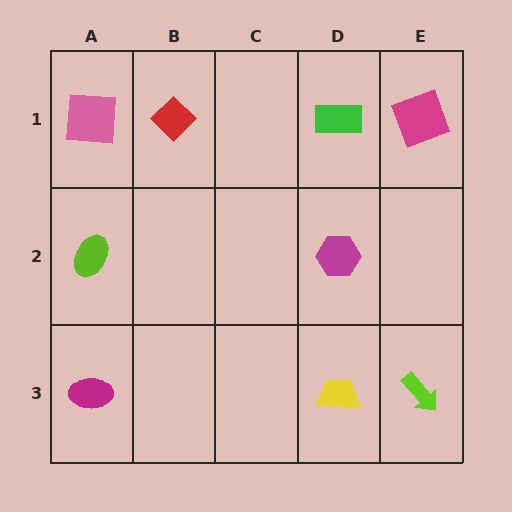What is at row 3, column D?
A yellow trapezoid.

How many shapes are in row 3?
3 shapes.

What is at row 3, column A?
A magenta ellipse.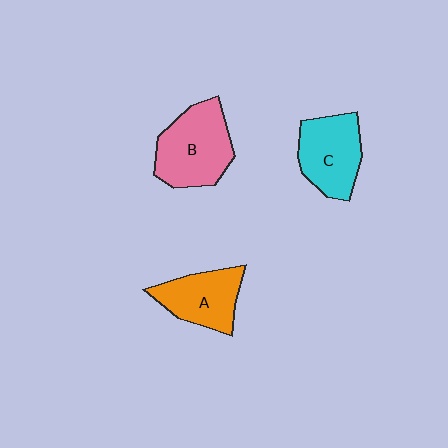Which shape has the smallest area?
Shape A (orange).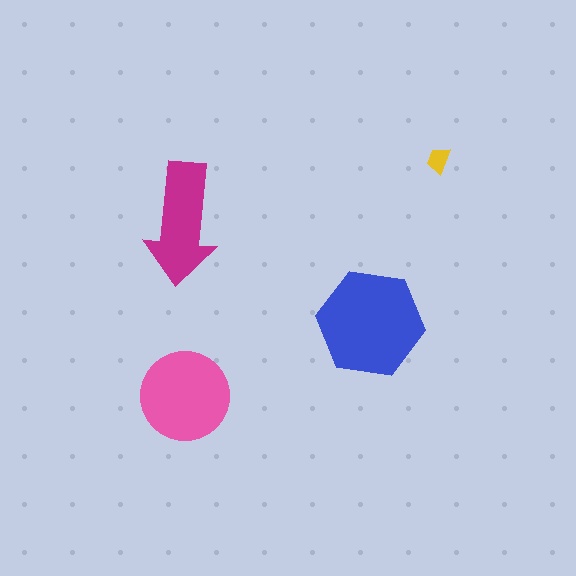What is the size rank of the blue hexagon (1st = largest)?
1st.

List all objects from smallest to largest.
The yellow trapezoid, the magenta arrow, the pink circle, the blue hexagon.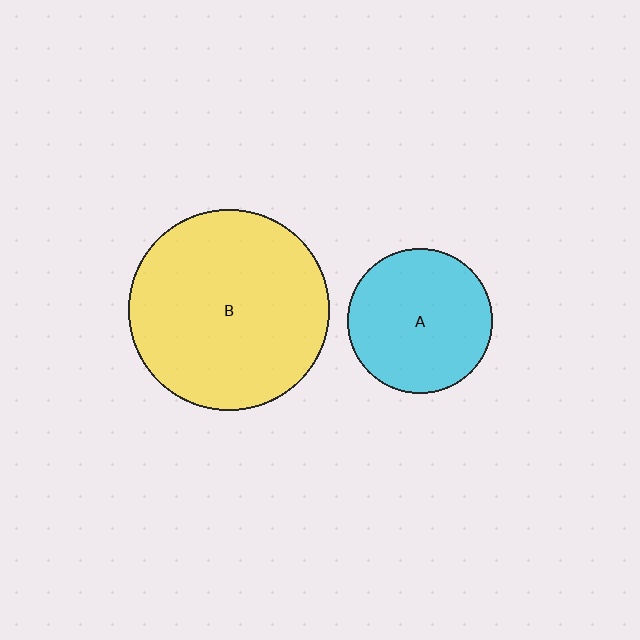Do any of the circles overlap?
No, none of the circles overlap.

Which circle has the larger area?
Circle B (yellow).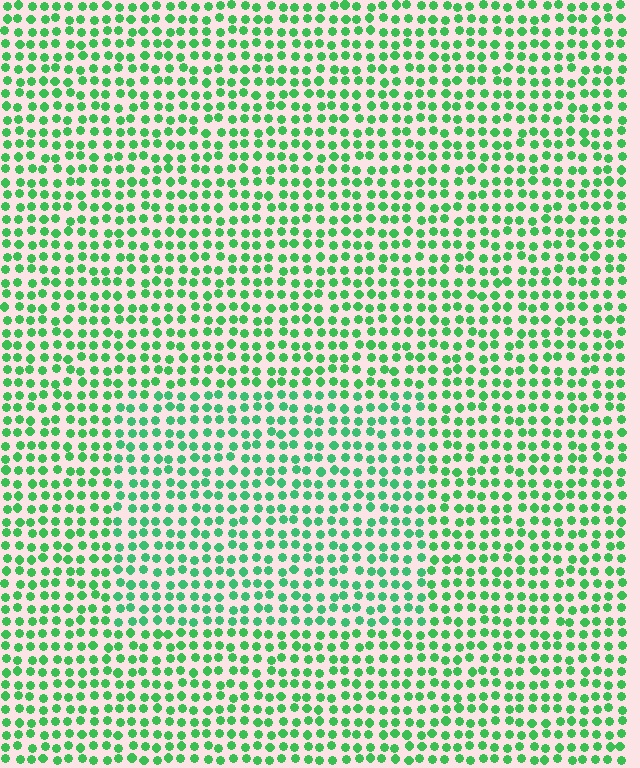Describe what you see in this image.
The image is filled with small green elements in a uniform arrangement. A rectangle-shaped region is visible where the elements are tinted to a slightly different hue, forming a subtle color boundary.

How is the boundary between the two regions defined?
The boundary is defined purely by a slight shift in hue (about 15 degrees). Spacing, size, and orientation are identical on both sides.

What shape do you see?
I see a rectangle.